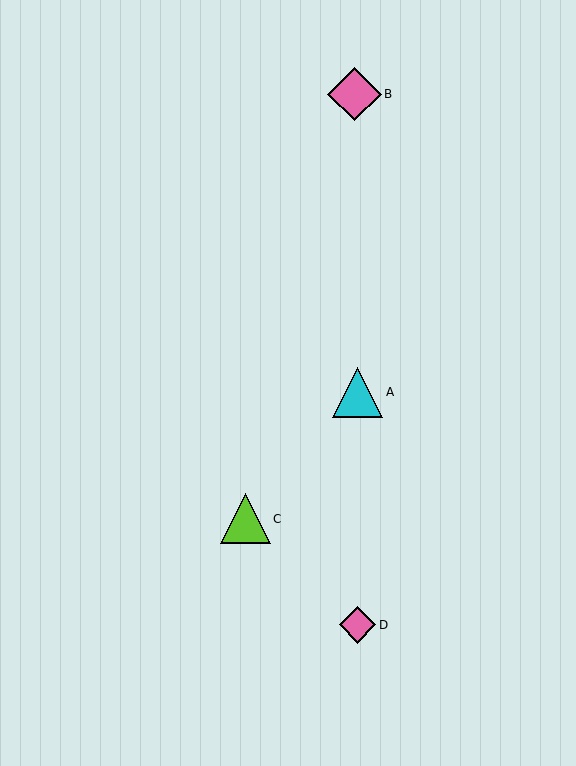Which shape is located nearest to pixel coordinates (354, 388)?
The cyan triangle (labeled A) at (358, 392) is nearest to that location.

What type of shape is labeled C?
Shape C is a lime triangle.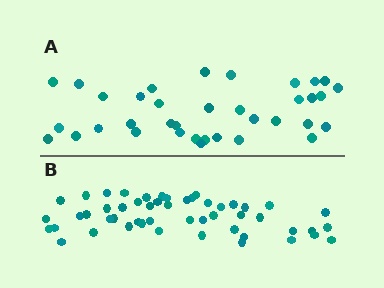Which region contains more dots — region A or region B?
Region B (the bottom region) has more dots.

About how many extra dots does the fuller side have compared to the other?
Region B has approximately 15 more dots than region A.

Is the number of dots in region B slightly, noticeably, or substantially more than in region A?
Region B has noticeably more, but not dramatically so. The ratio is roughly 1.4 to 1.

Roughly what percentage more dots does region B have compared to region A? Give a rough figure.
About 40% more.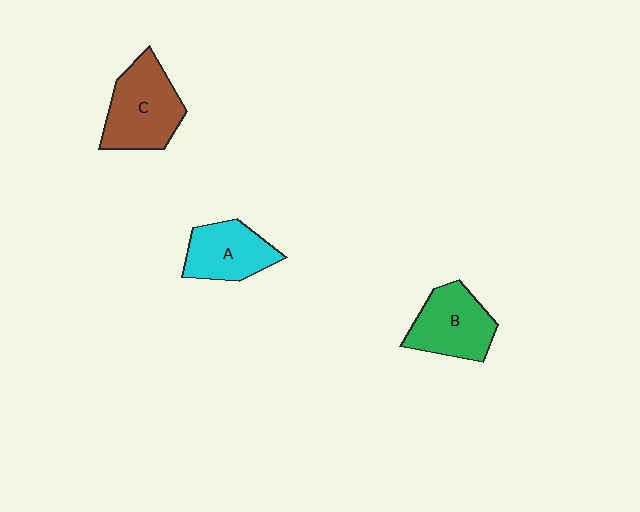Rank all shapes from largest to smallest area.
From largest to smallest: C (brown), B (green), A (cyan).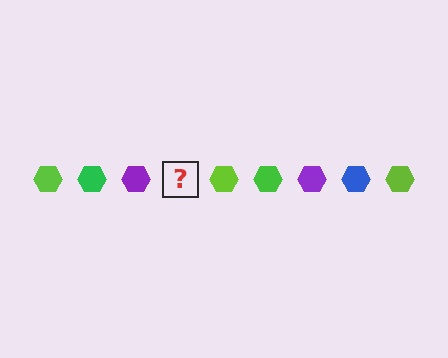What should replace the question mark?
The question mark should be replaced with a blue hexagon.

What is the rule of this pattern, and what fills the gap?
The rule is that the pattern cycles through lime, green, purple, blue hexagons. The gap should be filled with a blue hexagon.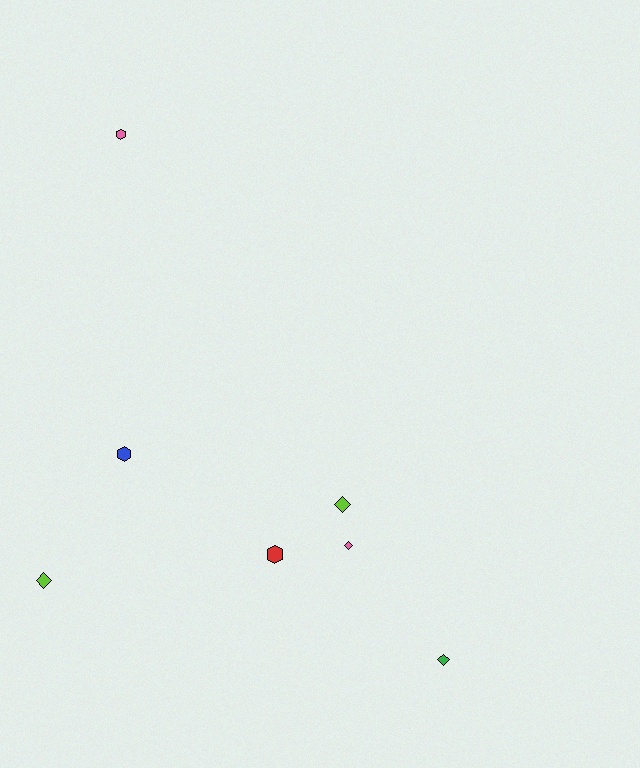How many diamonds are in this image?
There are 4 diamonds.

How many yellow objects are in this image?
There are no yellow objects.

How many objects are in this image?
There are 7 objects.